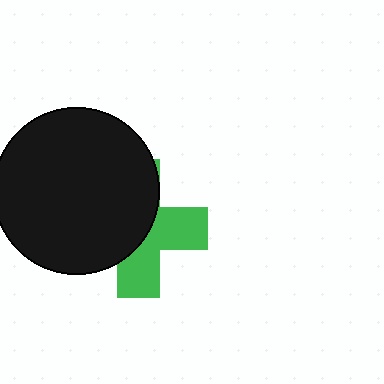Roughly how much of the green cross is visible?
A small part of it is visible (roughly 44%).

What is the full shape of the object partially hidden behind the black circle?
The partially hidden object is a green cross.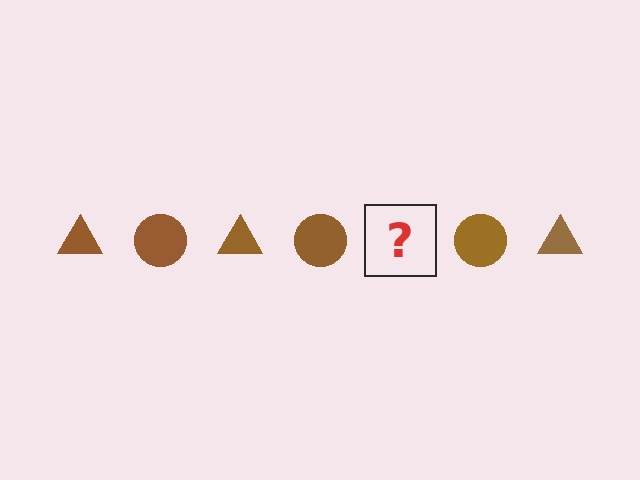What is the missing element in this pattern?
The missing element is a brown triangle.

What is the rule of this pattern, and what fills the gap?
The rule is that the pattern cycles through triangle, circle shapes in brown. The gap should be filled with a brown triangle.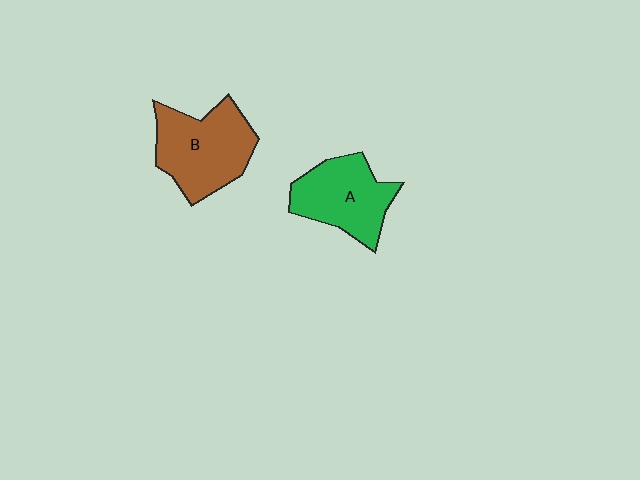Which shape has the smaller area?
Shape A (green).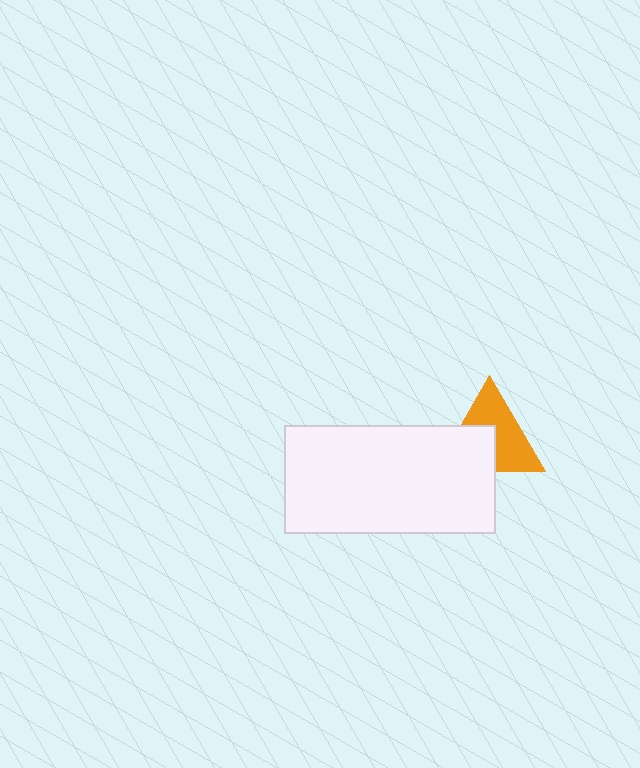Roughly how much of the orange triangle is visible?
About half of it is visible (roughly 59%).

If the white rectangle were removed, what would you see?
You would see the complete orange triangle.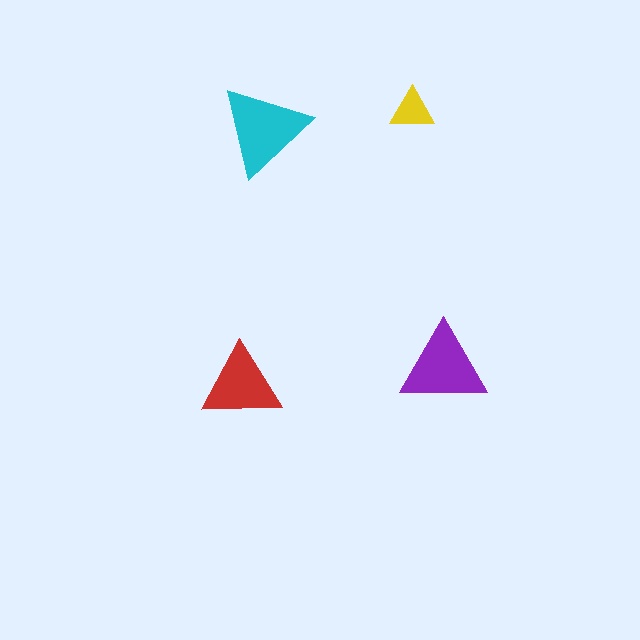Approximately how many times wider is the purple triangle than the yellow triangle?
About 2 times wider.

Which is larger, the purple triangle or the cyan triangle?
The cyan one.